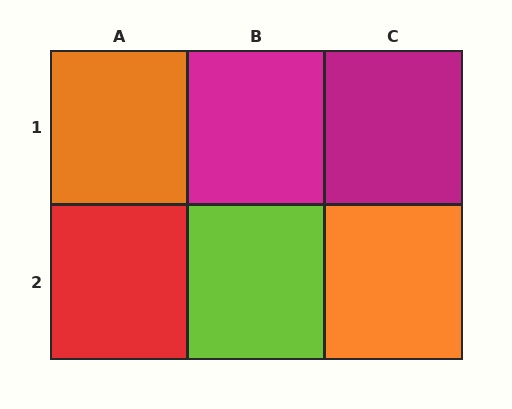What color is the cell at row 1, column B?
Magenta.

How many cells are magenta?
2 cells are magenta.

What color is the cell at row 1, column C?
Magenta.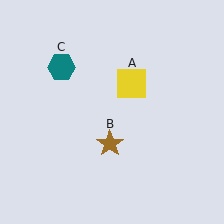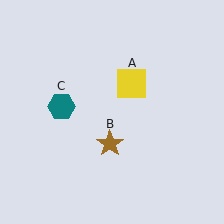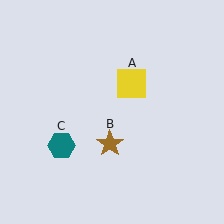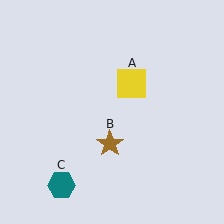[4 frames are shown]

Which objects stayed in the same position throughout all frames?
Yellow square (object A) and brown star (object B) remained stationary.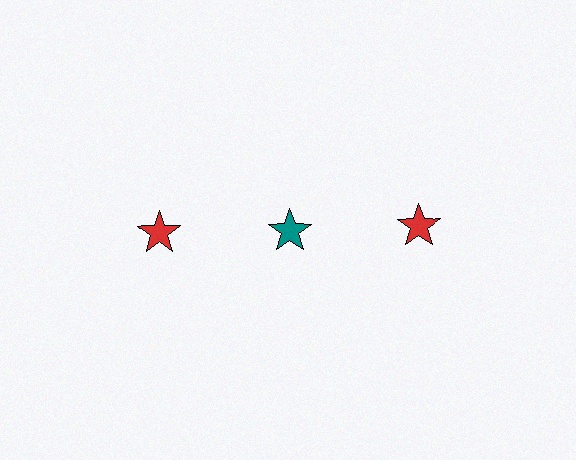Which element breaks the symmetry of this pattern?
The teal star in the top row, second from left column breaks the symmetry. All other shapes are red stars.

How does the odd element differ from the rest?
It has a different color: teal instead of red.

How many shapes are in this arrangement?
There are 3 shapes arranged in a grid pattern.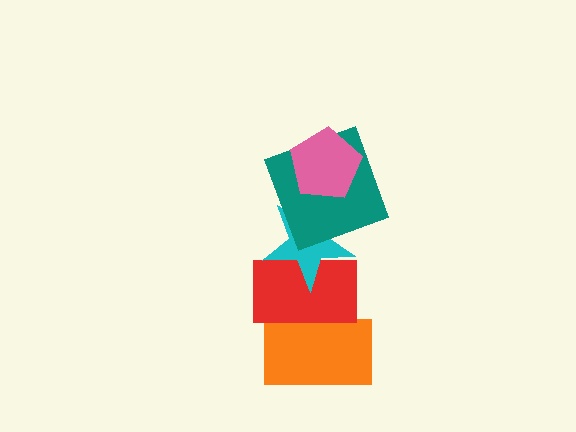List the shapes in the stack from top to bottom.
From top to bottom: the pink pentagon, the teal square, the cyan star, the red rectangle, the orange rectangle.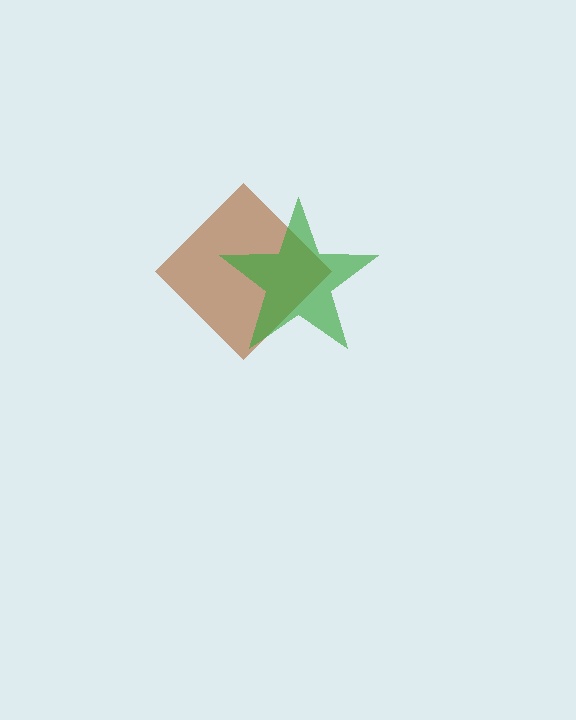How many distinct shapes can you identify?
There are 2 distinct shapes: a brown diamond, a green star.